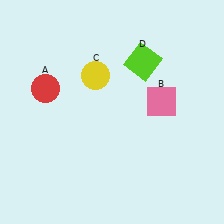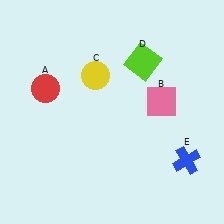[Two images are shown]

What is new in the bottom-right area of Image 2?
A blue cross (E) was added in the bottom-right area of Image 2.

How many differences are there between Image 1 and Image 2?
There is 1 difference between the two images.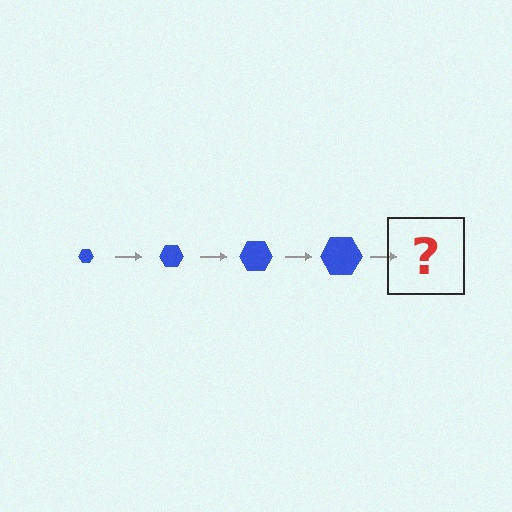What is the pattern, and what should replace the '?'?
The pattern is that the hexagon gets progressively larger each step. The '?' should be a blue hexagon, larger than the previous one.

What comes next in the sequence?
The next element should be a blue hexagon, larger than the previous one.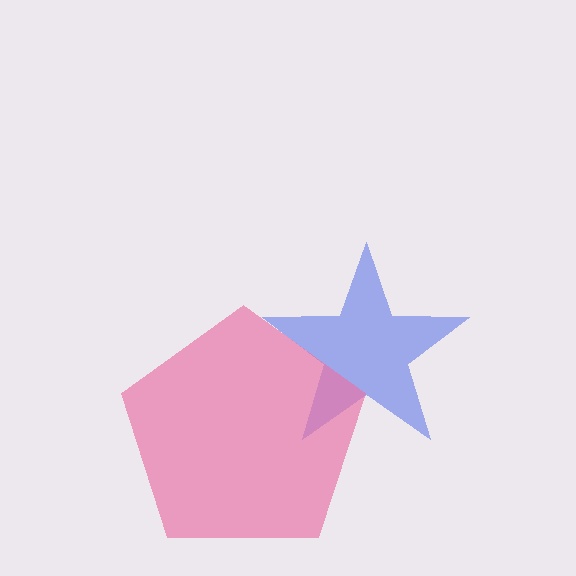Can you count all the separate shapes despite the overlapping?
Yes, there are 2 separate shapes.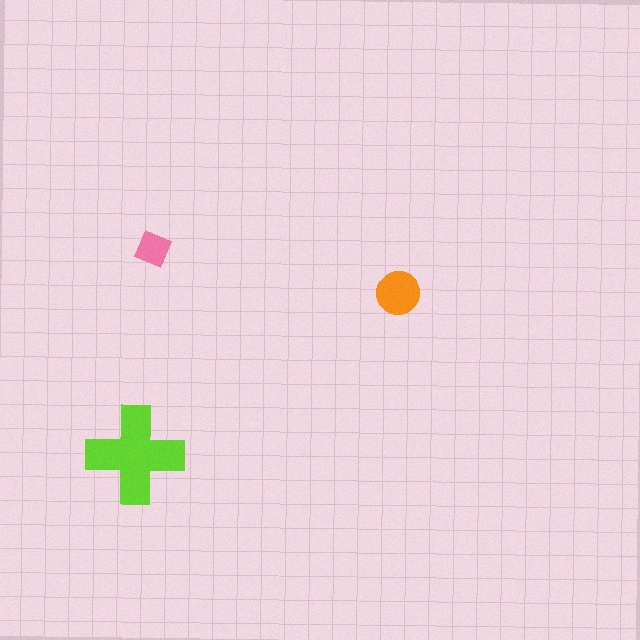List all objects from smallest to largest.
The pink diamond, the orange circle, the lime cross.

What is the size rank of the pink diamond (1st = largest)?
3rd.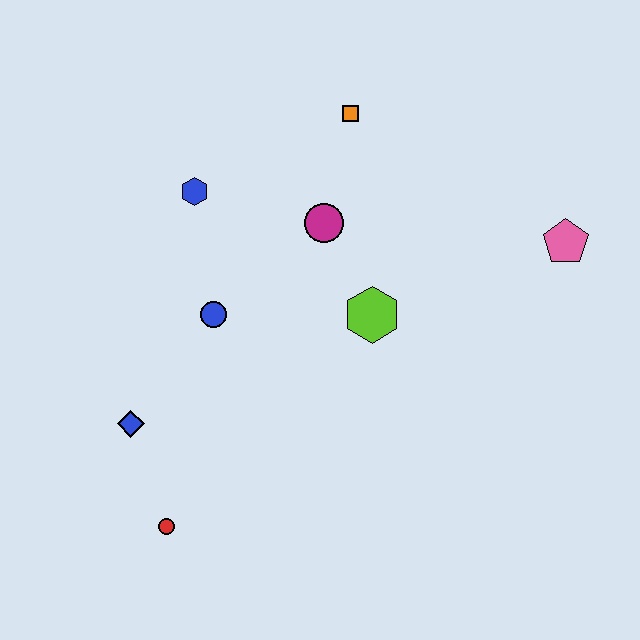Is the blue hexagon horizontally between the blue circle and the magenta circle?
No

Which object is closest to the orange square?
The magenta circle is closest to the orange square.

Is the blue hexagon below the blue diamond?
No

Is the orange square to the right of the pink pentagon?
No